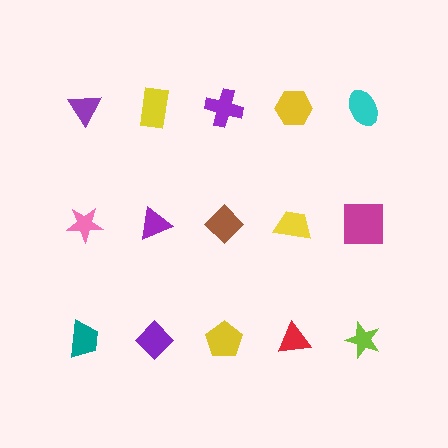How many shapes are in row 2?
5 shapes.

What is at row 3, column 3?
A yellow pentagon.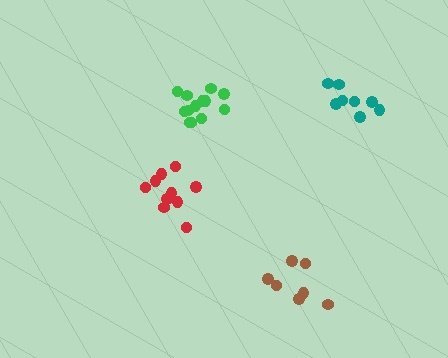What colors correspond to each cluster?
The clusters are colored: teal, brown, red, green.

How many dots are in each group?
Group 1: 8 dots, Group 2: 7 dots, Group 3: 10 dots, Group 4: 13 dots (38 total).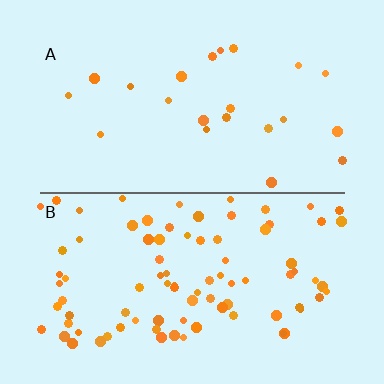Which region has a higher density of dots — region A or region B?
B (the bottom).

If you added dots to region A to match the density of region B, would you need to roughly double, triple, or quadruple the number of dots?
Approximately quadruple.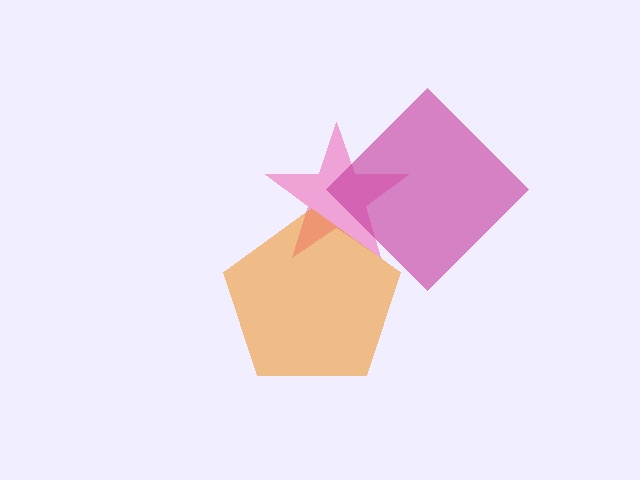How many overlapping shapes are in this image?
There are 3 overlapping shapes in the image.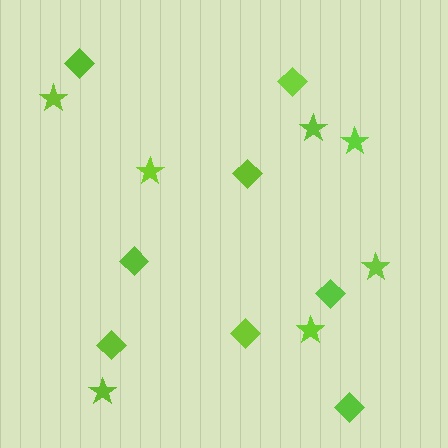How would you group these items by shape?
There are 2 groups: one group of stars (7) and one group of diamonds (8).